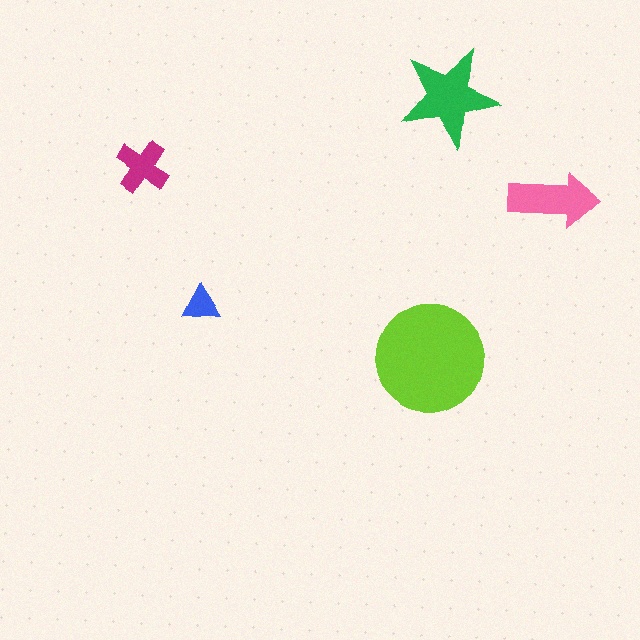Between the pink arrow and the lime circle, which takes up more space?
The lime circle.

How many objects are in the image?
There are 5 objects in the image.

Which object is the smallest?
The blue triangle.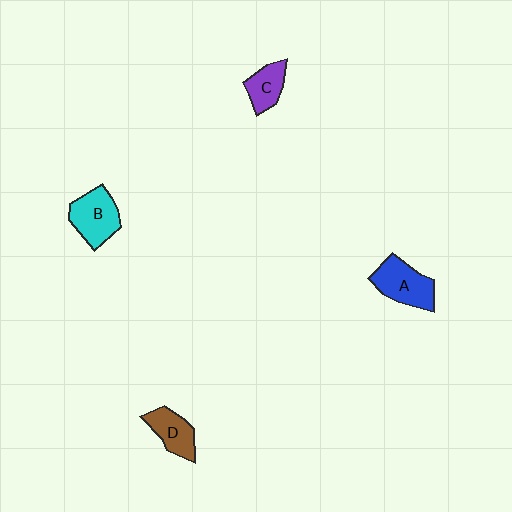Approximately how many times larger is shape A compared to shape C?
Approximately 1.5 times.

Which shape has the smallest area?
Shape C (purple).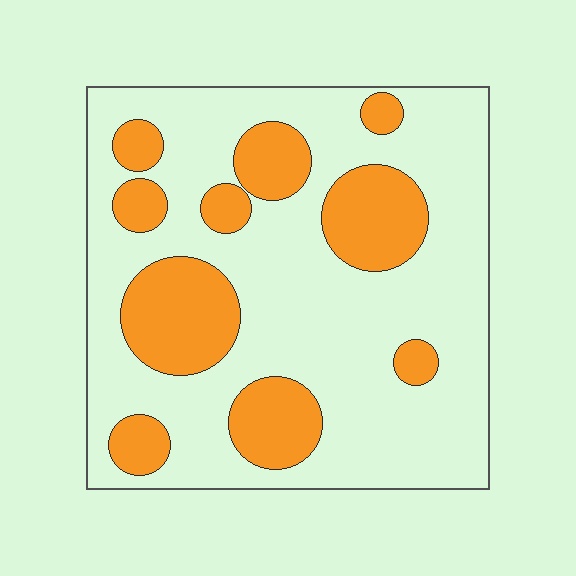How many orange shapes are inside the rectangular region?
10.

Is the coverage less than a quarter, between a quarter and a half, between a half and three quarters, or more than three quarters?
Between a quarter and a half.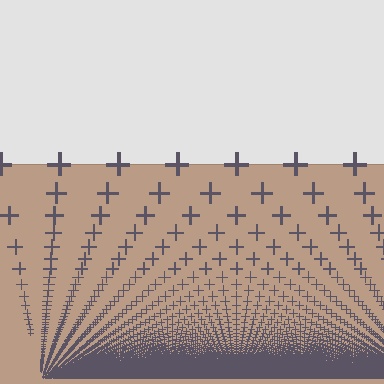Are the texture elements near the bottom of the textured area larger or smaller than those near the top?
Smaller. The gradient is inverted — elements near the bottom are smaller and denser.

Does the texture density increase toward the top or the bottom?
Density increases toward the bottom.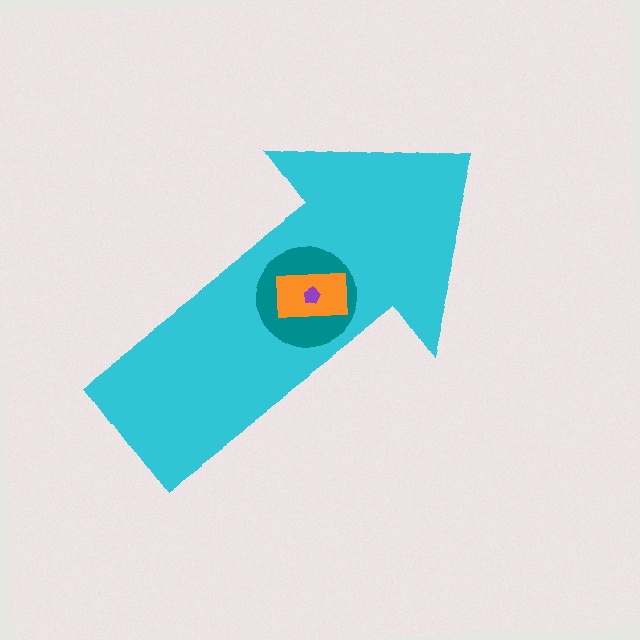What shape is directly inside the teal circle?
The orange rectangle.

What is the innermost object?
The purple pentagon.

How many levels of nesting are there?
4.